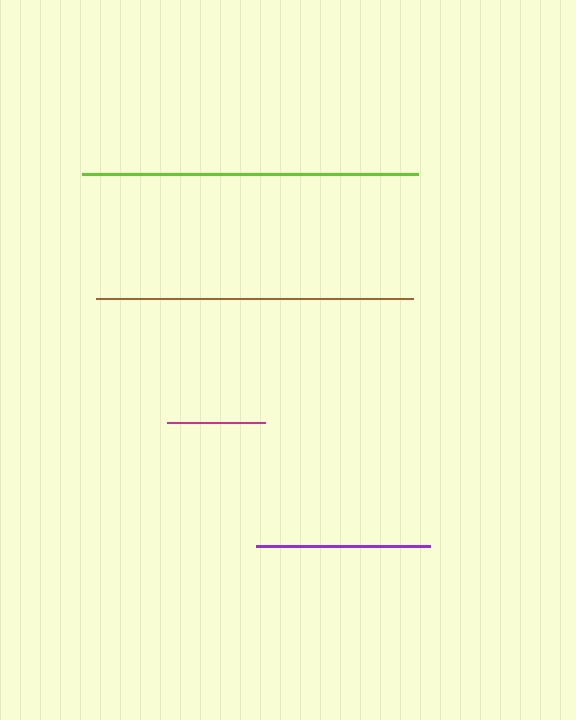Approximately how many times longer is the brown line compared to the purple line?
The brown line is approximately 1.8 times the length of the purple line.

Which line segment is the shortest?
The magenta line is the shortest at approximately 98 pixels.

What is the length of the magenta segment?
The magenta segment is approximately 98 pixels long.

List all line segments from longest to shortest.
From longest to shortest: lime, brown, purple, magenta.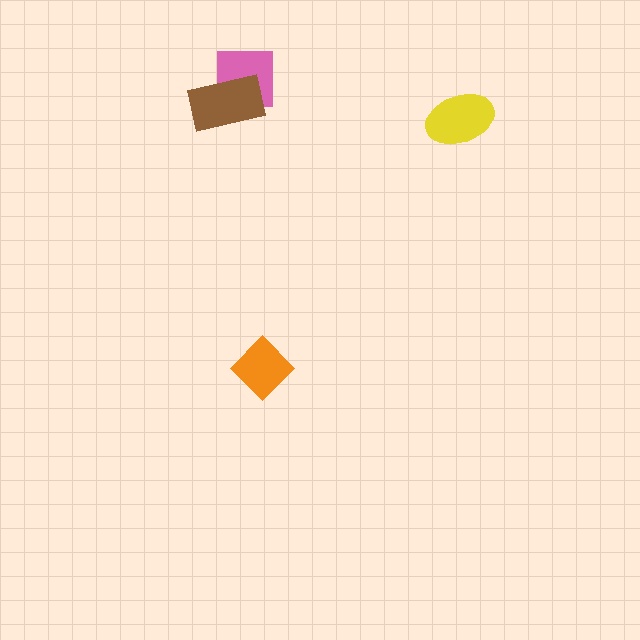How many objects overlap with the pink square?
1 object overlaps with the pink square.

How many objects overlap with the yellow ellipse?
0 objects overlap with the yellow ellipse.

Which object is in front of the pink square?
The brown rectangle is in front of the pink square.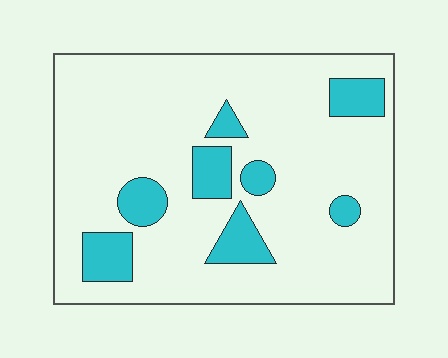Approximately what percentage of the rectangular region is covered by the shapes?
Approximately 15%.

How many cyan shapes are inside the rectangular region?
8.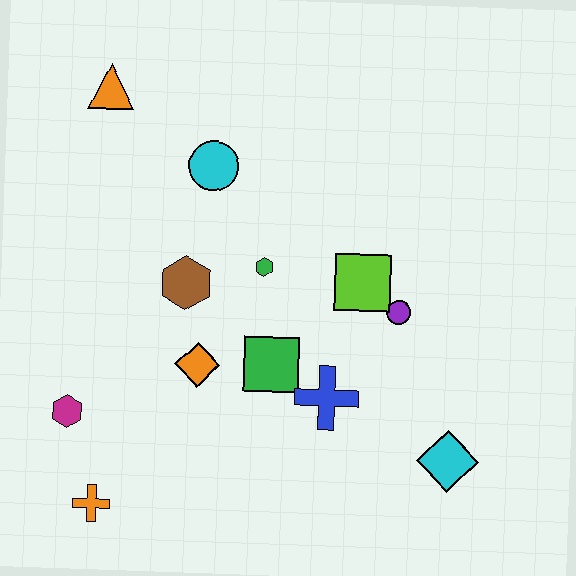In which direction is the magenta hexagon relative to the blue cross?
The magenta hexagon is to the left of the blue cross.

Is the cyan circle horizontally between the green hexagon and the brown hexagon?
Yes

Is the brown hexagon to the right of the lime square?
No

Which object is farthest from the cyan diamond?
The orange triangle is farthest from the cyan diamond.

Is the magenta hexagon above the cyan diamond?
Yes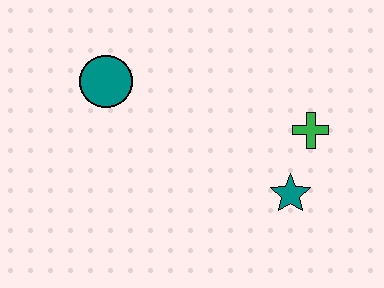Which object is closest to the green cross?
The teal star is closest to the green cross.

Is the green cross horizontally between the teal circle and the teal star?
No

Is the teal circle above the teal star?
Yes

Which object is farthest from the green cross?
The teal circle is farthest from the green cross.